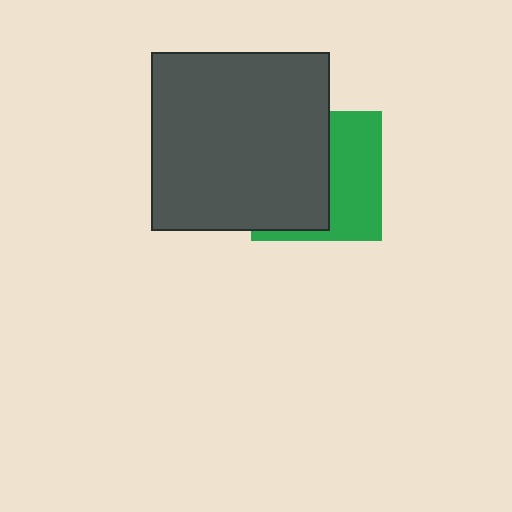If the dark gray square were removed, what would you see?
You would see the complete green square.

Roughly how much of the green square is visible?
A small part of it is visible (roughly 45%).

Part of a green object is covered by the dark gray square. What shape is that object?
It is a square.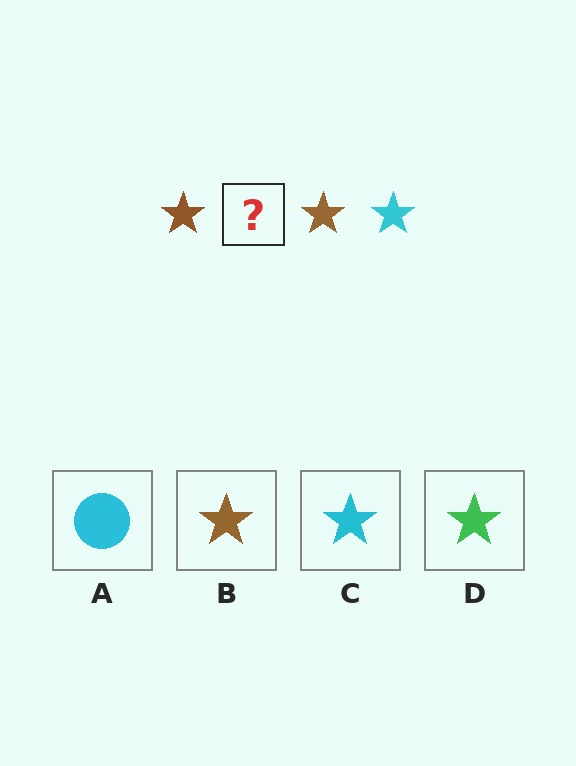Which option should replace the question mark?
Option C.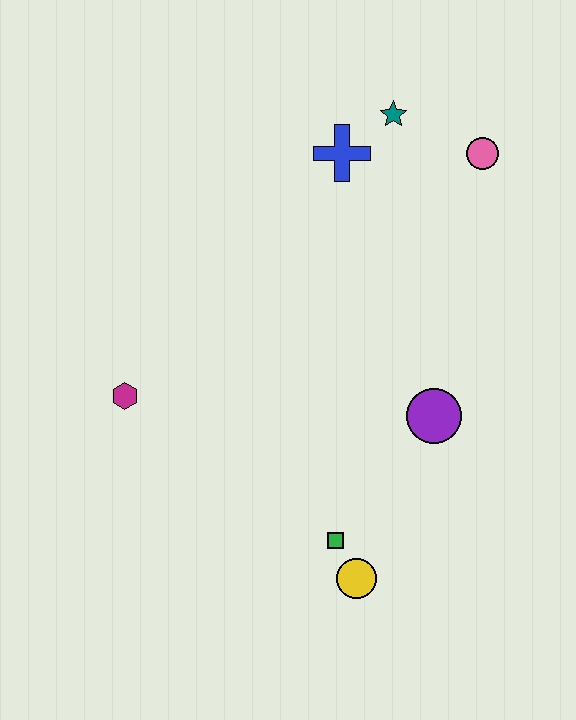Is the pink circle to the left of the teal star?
No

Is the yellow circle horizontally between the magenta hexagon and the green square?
No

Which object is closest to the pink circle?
The teal star is closest to the pink circle.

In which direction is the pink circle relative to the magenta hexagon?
The pink circle is to the right of the magenta hexagon.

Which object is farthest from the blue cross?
The yellow circle is farthest from the blue cross.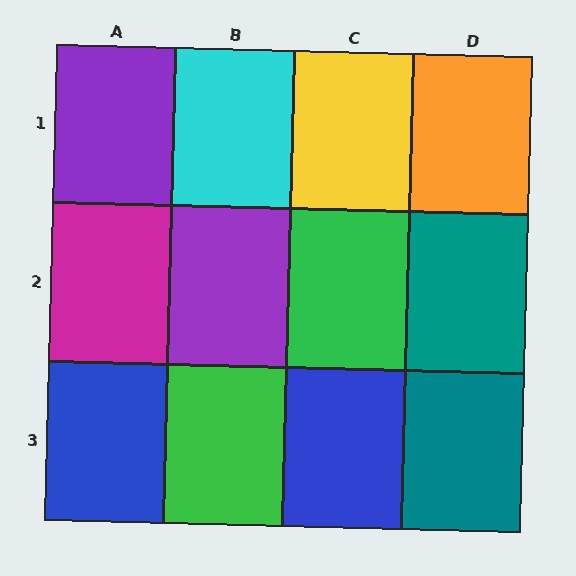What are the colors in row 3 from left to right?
Blue, green, blue, teal.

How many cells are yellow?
1 cell is yellow.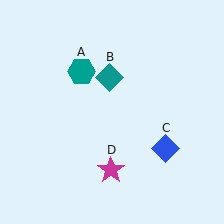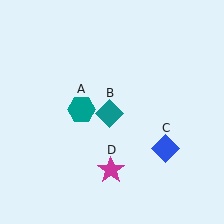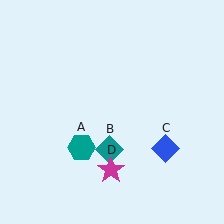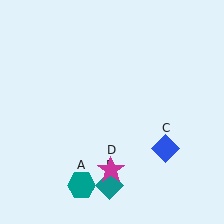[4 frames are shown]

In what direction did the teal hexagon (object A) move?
The teal hexagon (object A) moved down.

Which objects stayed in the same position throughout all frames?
Blue diamond (object C) and magenta star (object D) remained stationary.